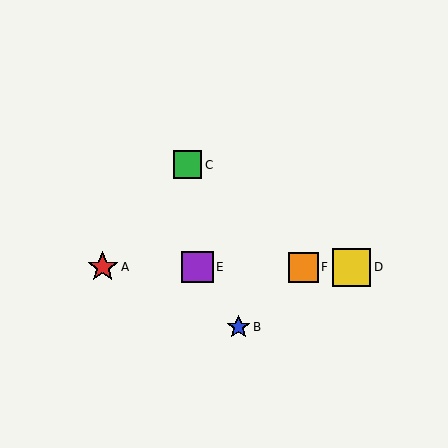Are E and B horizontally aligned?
No, E is at y≈267 and B is at y≈327.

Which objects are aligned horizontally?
Objects A, D, E, F are aligned horizontally.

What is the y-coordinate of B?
Object B is at y≈327.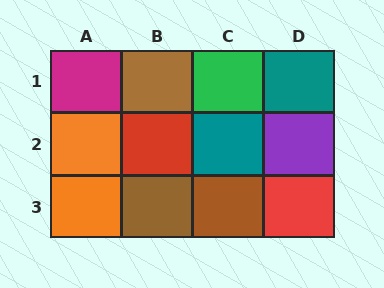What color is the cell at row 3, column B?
Brown.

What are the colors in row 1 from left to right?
Magenta, brown, green, teal.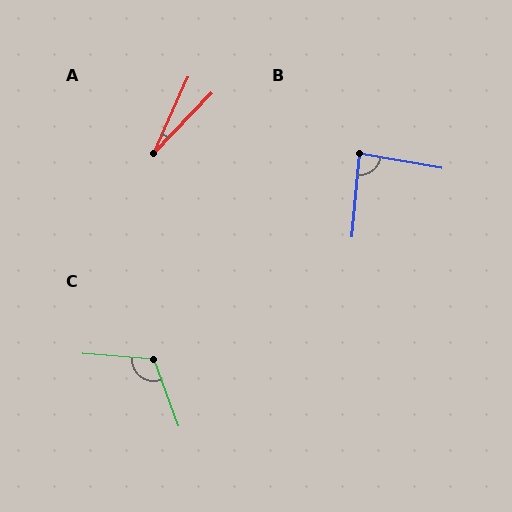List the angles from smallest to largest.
A (20°), B (85°), C (115°).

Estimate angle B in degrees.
Approximately 85 degrees.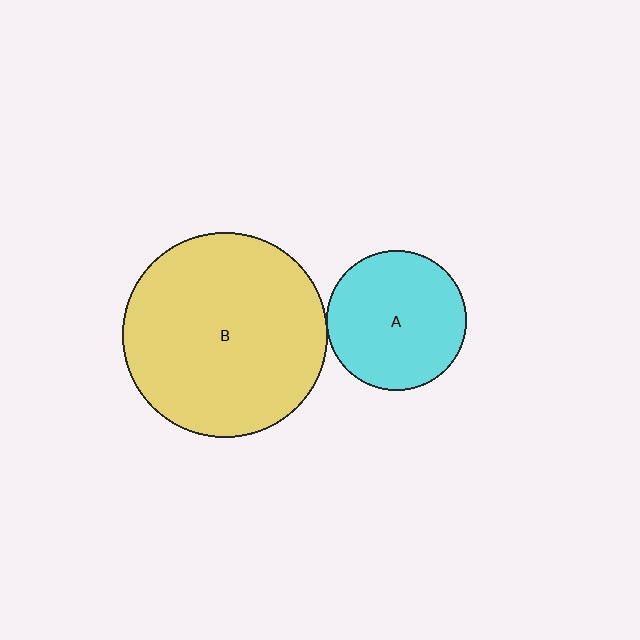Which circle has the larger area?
Circle B (yellow).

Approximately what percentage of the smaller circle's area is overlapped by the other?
Approximately 5%.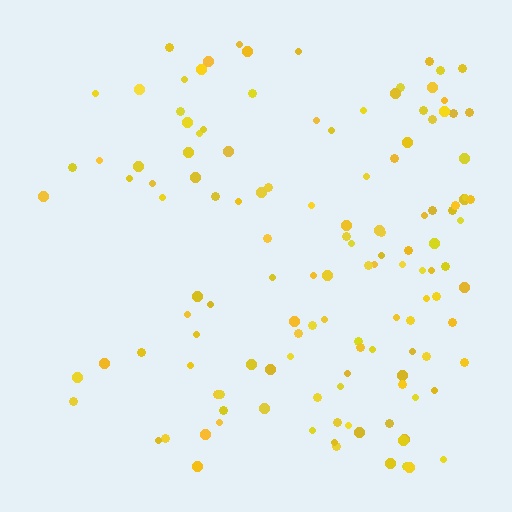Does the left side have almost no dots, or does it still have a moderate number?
Still a moderate number, just noticeably fewer than the right.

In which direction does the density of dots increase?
From left to right, with the right side densest.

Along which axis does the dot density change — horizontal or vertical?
Horizontal.